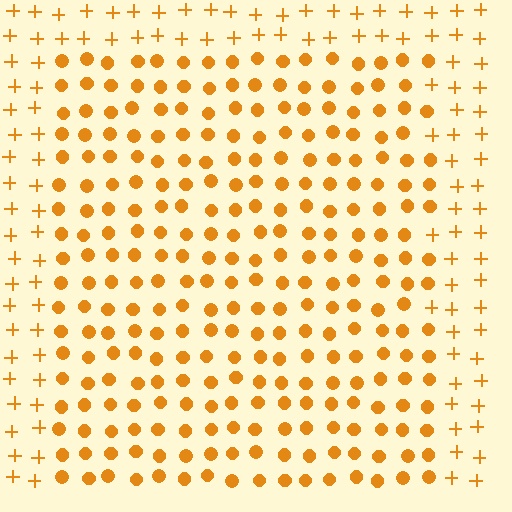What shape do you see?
I see a rectangle.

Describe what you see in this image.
The image is filled with small orange elements arranged in a uniform grid. A rectangle-shaped region contains circles, while the surrounding area contains plus signs. The boundary is defined purely by the change in element shape.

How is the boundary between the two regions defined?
The boundary is defined by a change in element shape: circles inside vs. plus signs outside. All elements share the same color and spacing.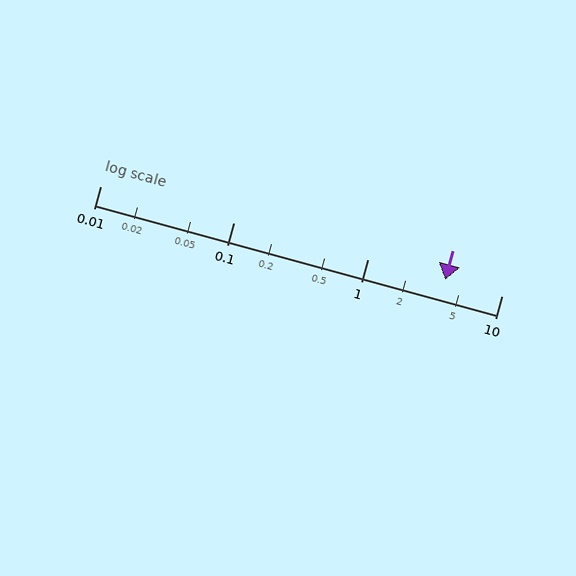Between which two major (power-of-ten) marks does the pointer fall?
The pointer is between 1 and 10.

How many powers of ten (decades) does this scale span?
The scale spans 3 decades, from 0.01 to 10.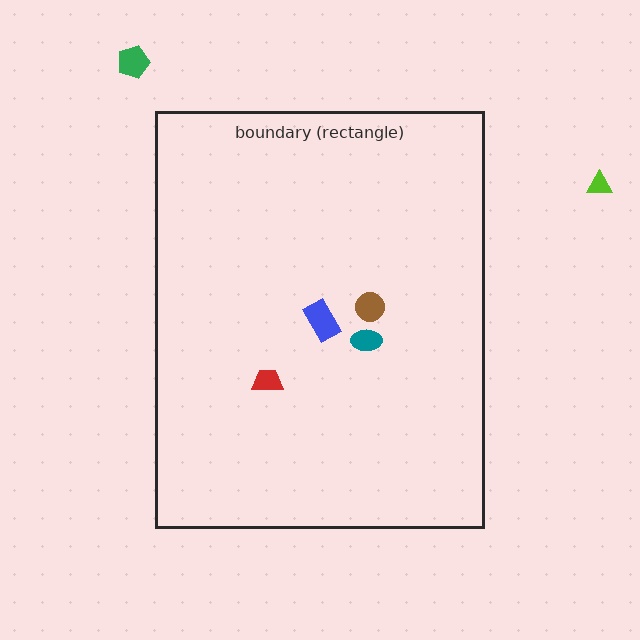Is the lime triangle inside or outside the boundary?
Outside.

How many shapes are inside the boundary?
4 inside, 2 outside.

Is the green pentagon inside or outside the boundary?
Outside.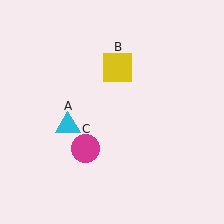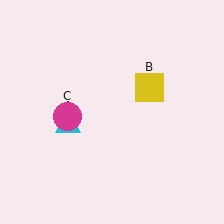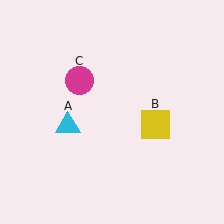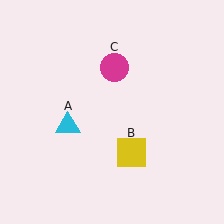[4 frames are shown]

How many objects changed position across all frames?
2 objects changed position: yellow square (object B), magenta circle (object C).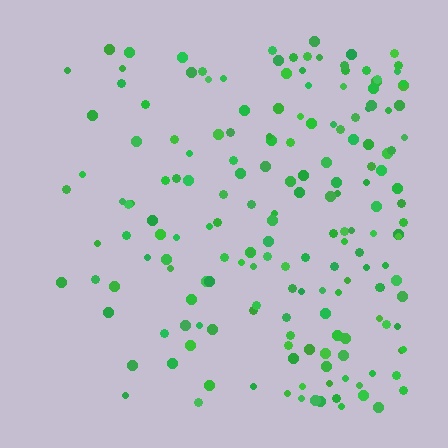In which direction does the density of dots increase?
From left to right, with the right side densest.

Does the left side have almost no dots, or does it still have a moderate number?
Still a moderate number, just noticeably fewer than the right.